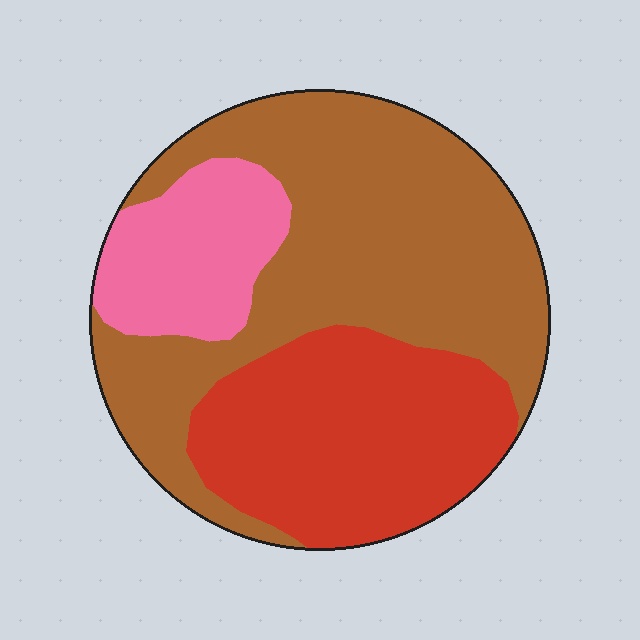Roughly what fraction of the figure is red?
Red covers about 30% of the figure.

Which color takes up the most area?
Brown, at roughly 50%.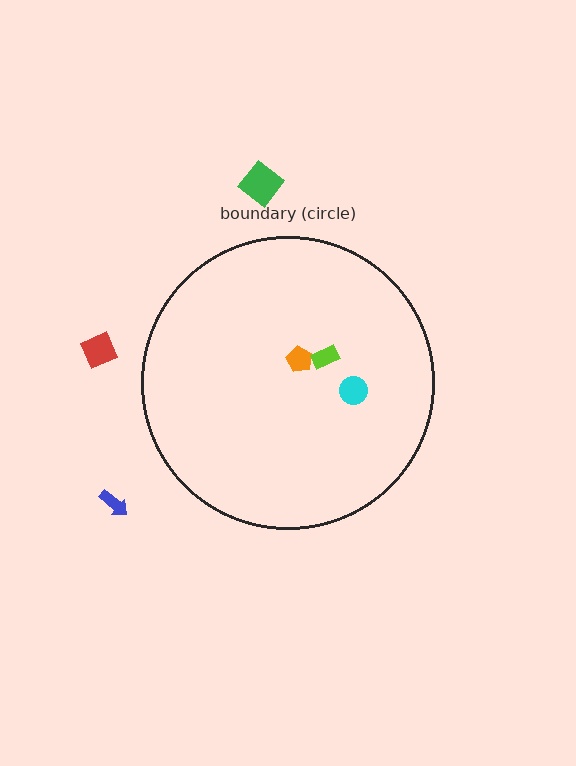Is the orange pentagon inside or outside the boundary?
Inside.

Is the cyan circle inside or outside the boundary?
Inside.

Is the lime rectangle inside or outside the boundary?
Inside.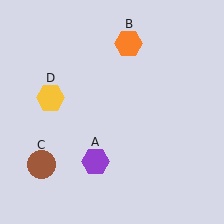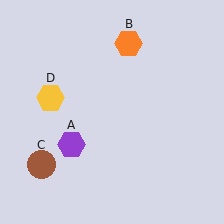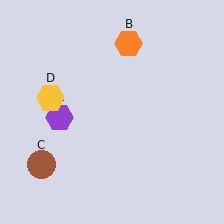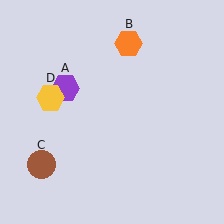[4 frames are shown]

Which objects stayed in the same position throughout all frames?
Orange hexagon (object B) and brown circle (object C) and yellow hexagon (object D) remained stationary.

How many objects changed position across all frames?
1 object changed position: purple hexagon (object A).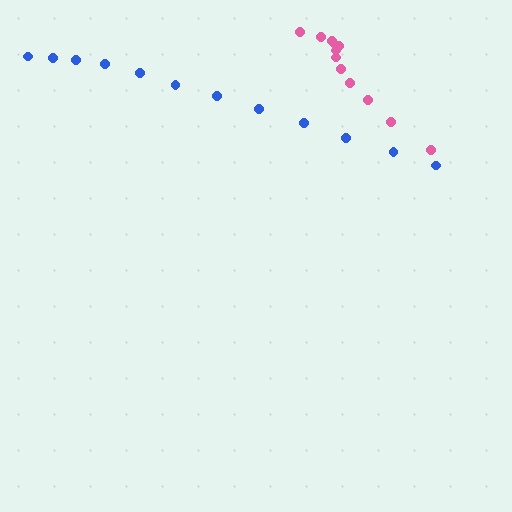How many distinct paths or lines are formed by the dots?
There are 2 distinct paths.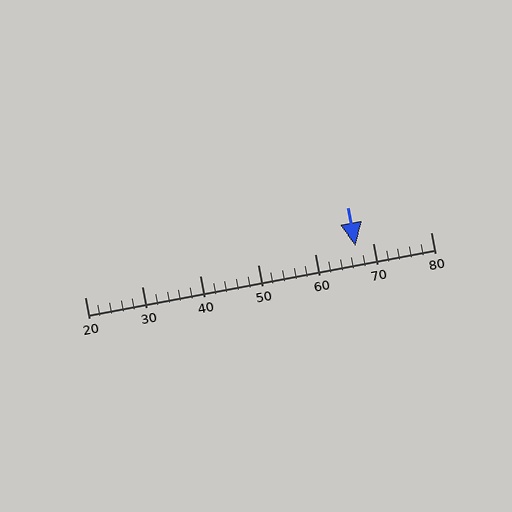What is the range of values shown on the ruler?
The ruler shows values from 20 to 80.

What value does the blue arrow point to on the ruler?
The blue arrow points to approximately 67.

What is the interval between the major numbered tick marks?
The major tick marks are spaced 10 units apart.